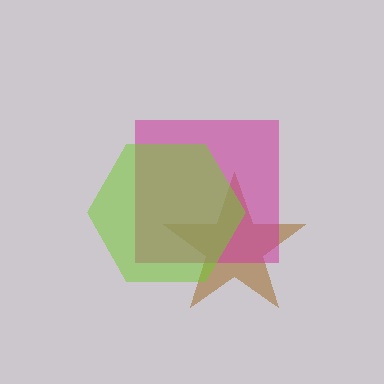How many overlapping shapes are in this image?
There are 3 overlapping shapes in the image.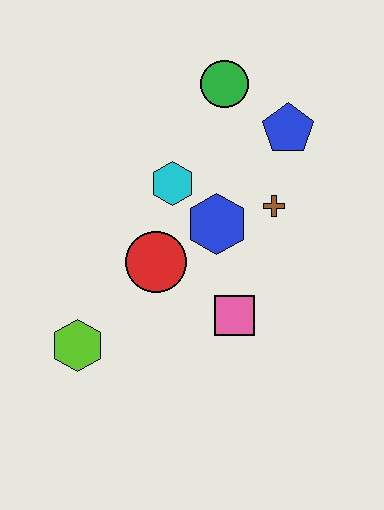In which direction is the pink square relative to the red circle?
The pink square is to the right of the red circle.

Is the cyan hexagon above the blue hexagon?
Yes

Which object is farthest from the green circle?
The lime hexagon is farthest from the green circle.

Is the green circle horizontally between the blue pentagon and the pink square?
No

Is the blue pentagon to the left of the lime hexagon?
No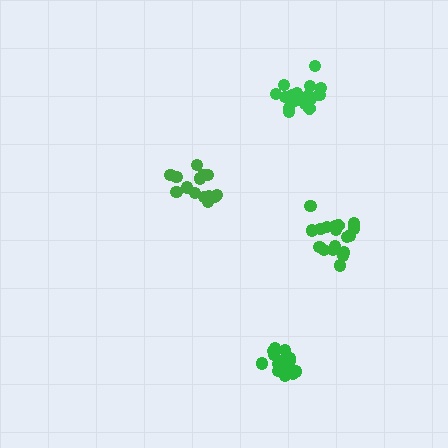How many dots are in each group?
Group 1: 19 dots, Group 2: 19 dots, Group 3: 19 dots, Group 4: 15 dots (72 total).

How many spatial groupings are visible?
There are 4 spatial groupings.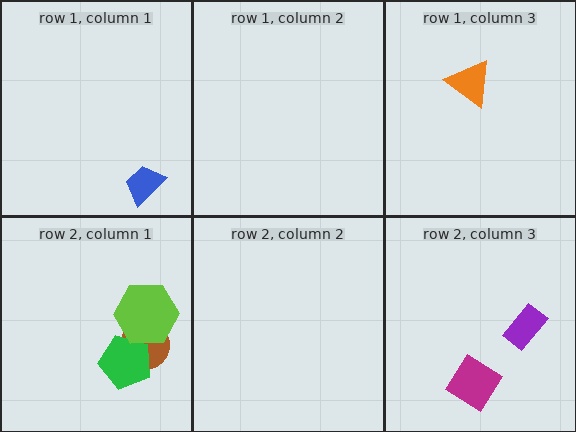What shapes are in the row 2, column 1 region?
The brown circle, the green pentagon, the lime hexagon.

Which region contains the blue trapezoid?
The row 1, column 1 region.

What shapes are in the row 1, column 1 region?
The blue trapezoid.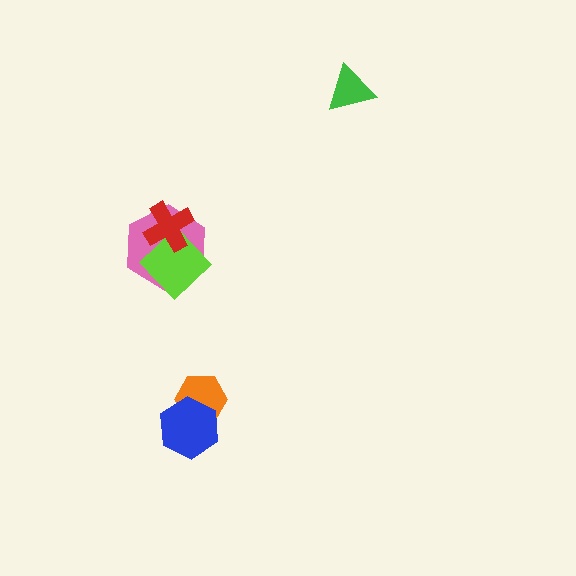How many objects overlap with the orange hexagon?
1 object overlaps with the orange hexagon.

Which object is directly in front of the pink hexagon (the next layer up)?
The lime diamond is directly in front of the pink hexagon.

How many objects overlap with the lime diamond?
2 objects overlap with the lime diamond.